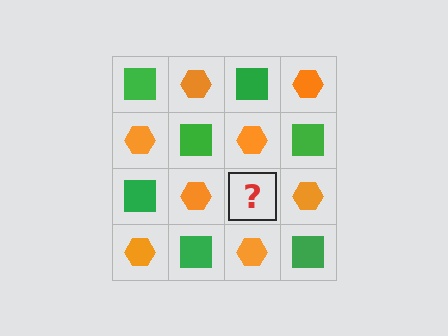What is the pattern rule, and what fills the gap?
The rule is that it alternates green square and orange hexagon in a checkerboard pattern. The gap should be filled with a green square.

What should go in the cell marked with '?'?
The missing cell should contain a green square.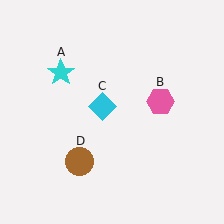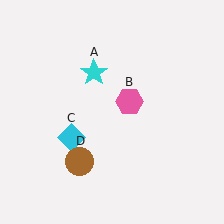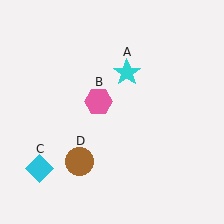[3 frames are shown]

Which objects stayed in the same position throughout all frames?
Brown circle (object D) remained stationary.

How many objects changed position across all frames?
3 objects changed position: cyan star (object A), pink hexagon (object B), cyan diamond (object C).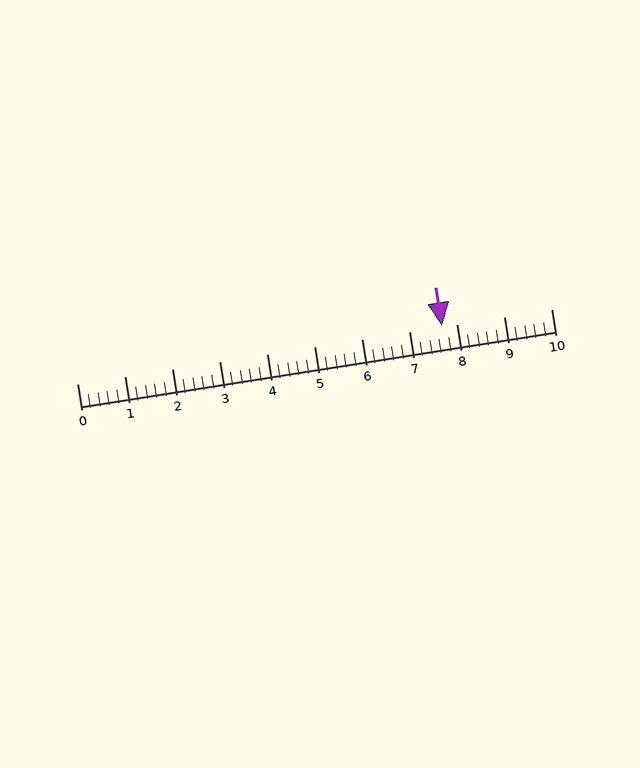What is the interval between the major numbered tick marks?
The major tick marks are spaced 1 units apart.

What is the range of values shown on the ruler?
The ruler shows values from 0 to 10.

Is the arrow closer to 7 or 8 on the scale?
The arrow is closer to 8.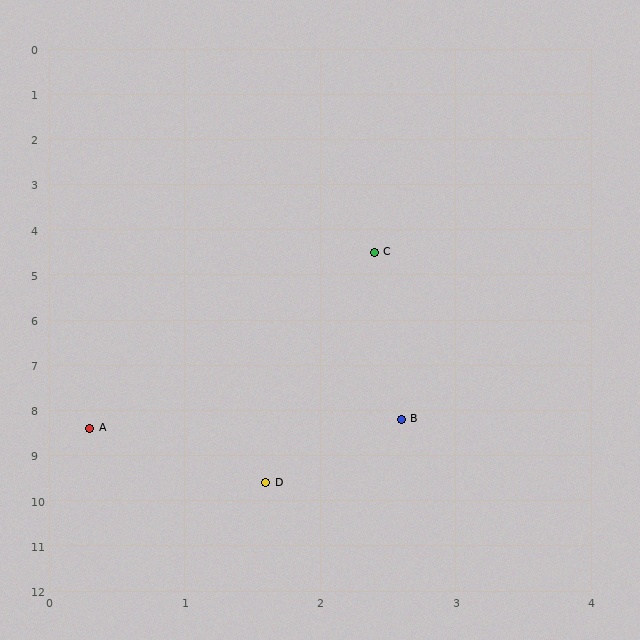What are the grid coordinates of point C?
Point C is at approximately (2.4, 4.5).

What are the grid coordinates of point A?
Point A is at approximately (0.3, 8.4).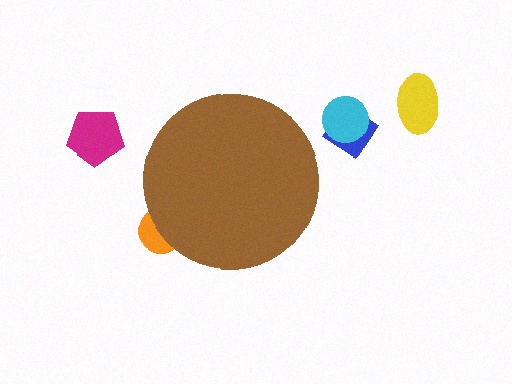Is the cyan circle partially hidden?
No, the cyan circle is fully visible.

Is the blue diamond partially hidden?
No, the blue diamond is fully visible.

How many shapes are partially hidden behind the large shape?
1 shape is partially hidden.